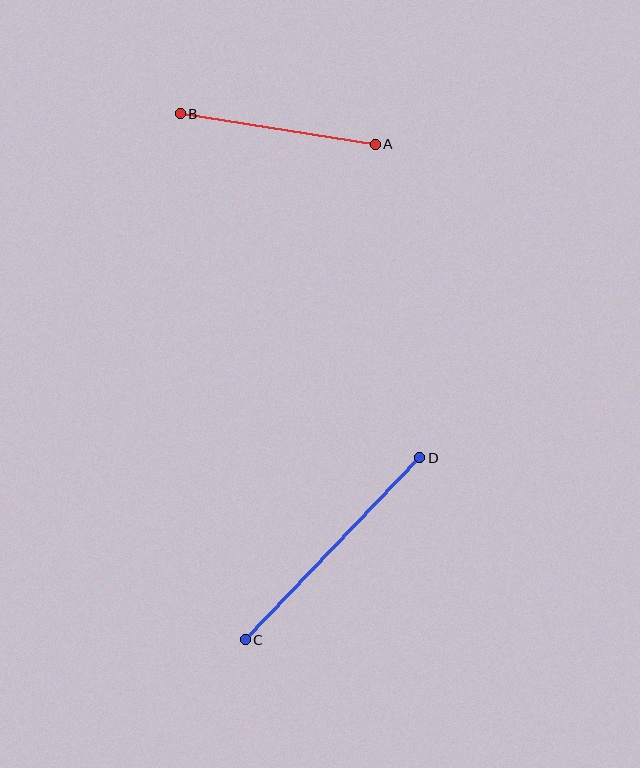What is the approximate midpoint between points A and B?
The midpoint is at approximately (278, 129) pixels.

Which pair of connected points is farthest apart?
Points C and D are farthest apart.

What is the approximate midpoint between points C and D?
The midpoint is at approximately (333, 549) pixels.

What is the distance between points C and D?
The distance is approximately 252 pixels.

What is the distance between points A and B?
The distance is approximately 197 pixels.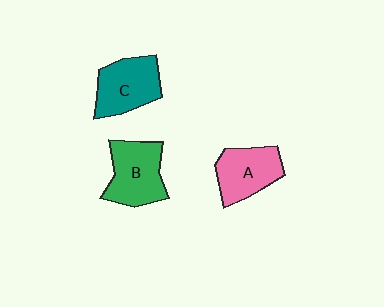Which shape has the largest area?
Shape B (green).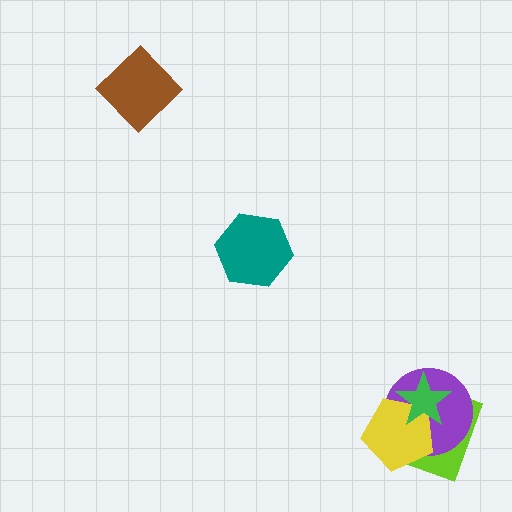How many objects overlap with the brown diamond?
0 objects overlap with the brown diamond.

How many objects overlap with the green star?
3 objects overlap with the green star.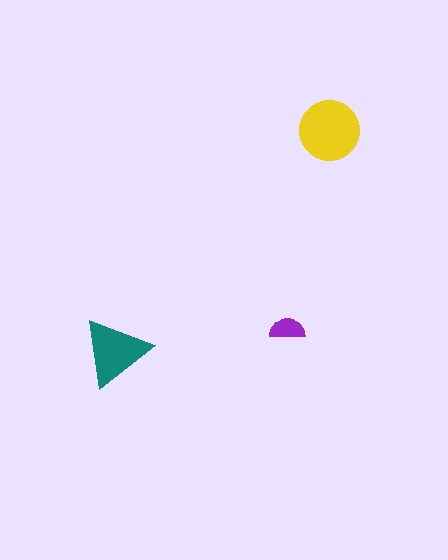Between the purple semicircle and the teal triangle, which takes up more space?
The teal triangle.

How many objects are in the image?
There are 3 objects in the image.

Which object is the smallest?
The purple semicircle.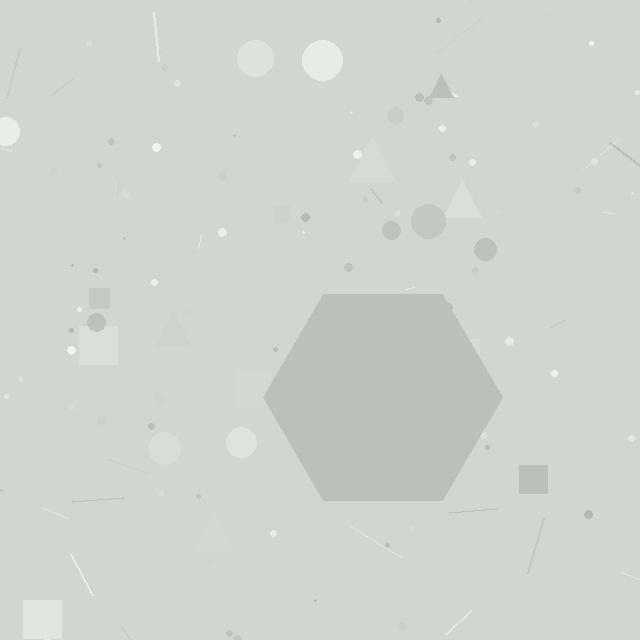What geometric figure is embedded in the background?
A hexagon is embedded in the background.